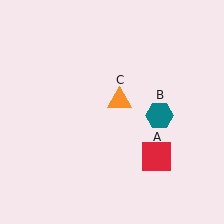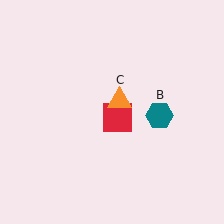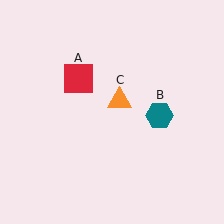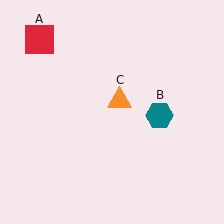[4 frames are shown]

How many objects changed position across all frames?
1 object changed position: red square (object A).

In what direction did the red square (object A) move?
The red square (object A) moved up and to the left.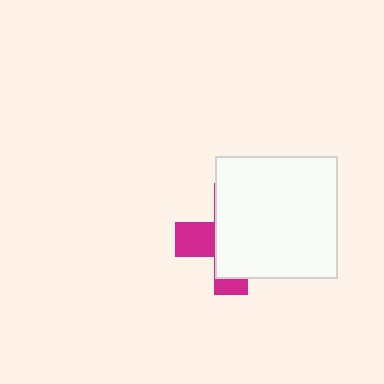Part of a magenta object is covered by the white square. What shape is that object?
It is a cross.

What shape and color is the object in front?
The object in front is a white square.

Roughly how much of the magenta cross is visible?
A small part of it is visible (roughly 32%).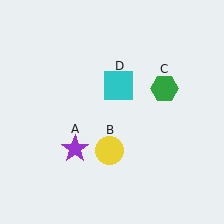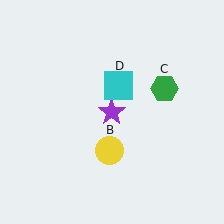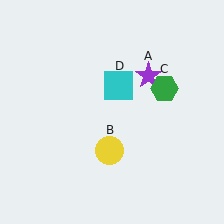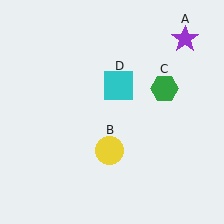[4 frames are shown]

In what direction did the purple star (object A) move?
The purple star (object A) moved up and to the right.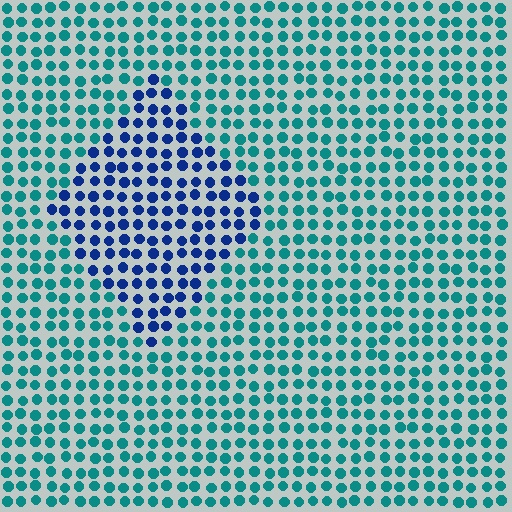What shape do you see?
I see a diamond.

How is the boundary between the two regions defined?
The boundary is defined purely by a slight shift in hue (about 47 degrees). Spacing, size, and orientation are identical on both sides.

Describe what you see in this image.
The image is filled with small teal elements in a uniform arrangement. A diamond-shaped region is visible where the elements are tinted to a slightly different hue, forming a subtle color boundary.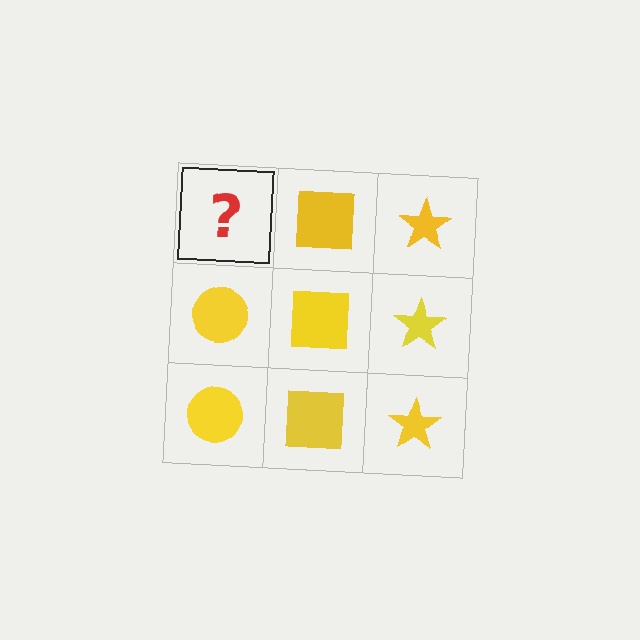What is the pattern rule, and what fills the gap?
The rule is that each column has a consistent shape. The gap should be filled with a yellow circle.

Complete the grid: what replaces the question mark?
The question mark should be replaced with a yellow circle.